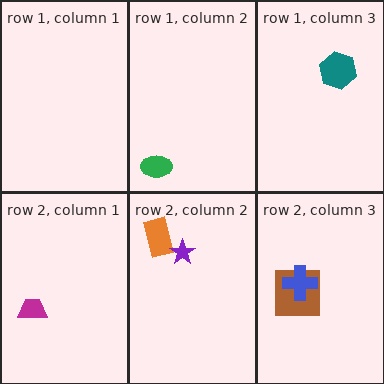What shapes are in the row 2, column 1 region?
The magenta trapezoid.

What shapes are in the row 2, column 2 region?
The orange rectangle, the purple star.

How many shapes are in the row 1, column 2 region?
1.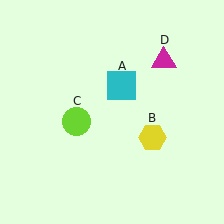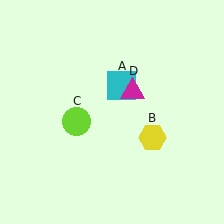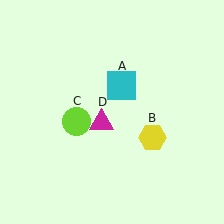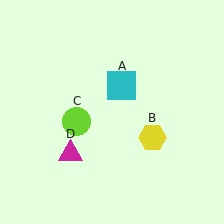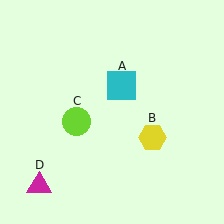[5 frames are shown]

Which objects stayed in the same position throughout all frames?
Cyan square (object A) and yellow hexagon (object B) and lime circle (object C) remained stationary.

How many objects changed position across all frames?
1 object changed position: magenta triangle (object D).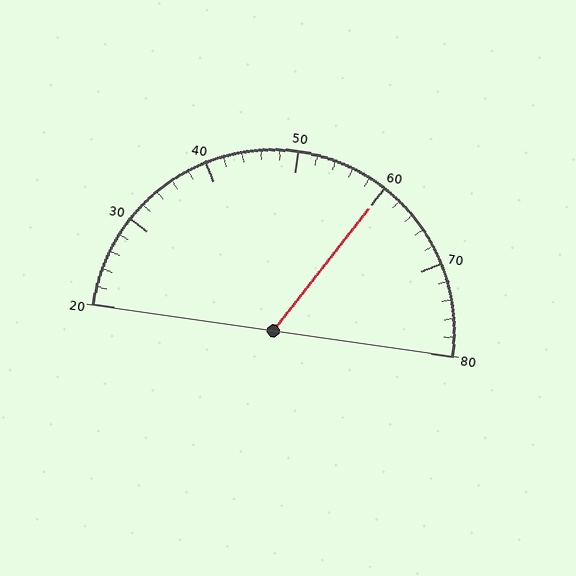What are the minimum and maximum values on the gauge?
The gauge ranges from 20 to 80.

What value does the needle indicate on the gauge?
The needle indicates approximately 60.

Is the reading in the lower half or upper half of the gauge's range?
The reading is in the upper half of the range (20 to 80).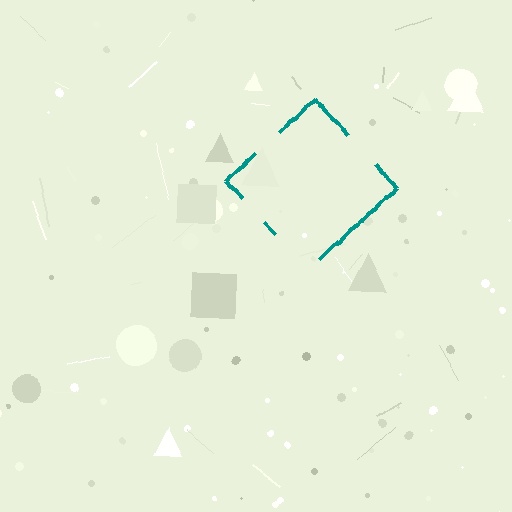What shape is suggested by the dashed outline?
The dashed outline suggests a diamond.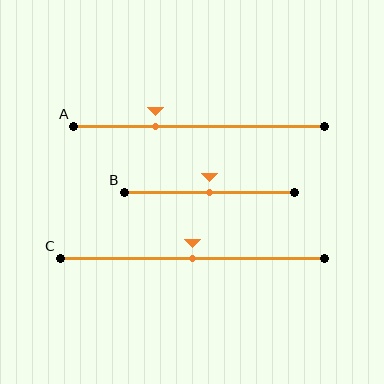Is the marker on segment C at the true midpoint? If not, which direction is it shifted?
Yes, the marker on segment C is at the true midpoint.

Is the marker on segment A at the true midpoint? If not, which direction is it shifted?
No, the marker on segment A is shifted to the left by about 17% of the segment length.